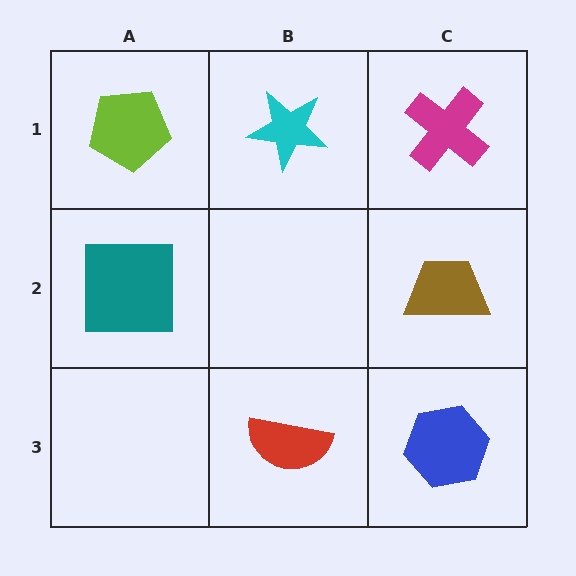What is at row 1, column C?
A magenta cross.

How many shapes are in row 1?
3 shapes.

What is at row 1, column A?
A lime pentagon.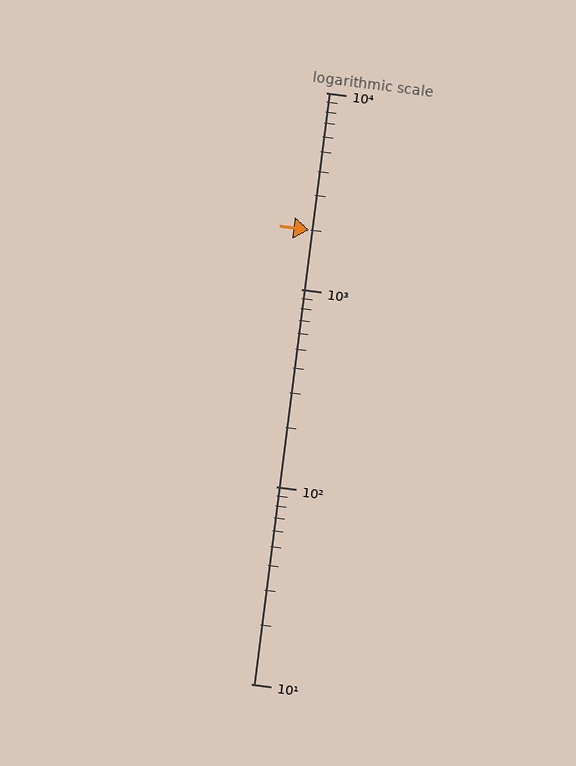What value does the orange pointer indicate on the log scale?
The pointer indicates approximately 2000.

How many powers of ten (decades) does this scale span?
The scale spans 3 decades, from 10 to 10000.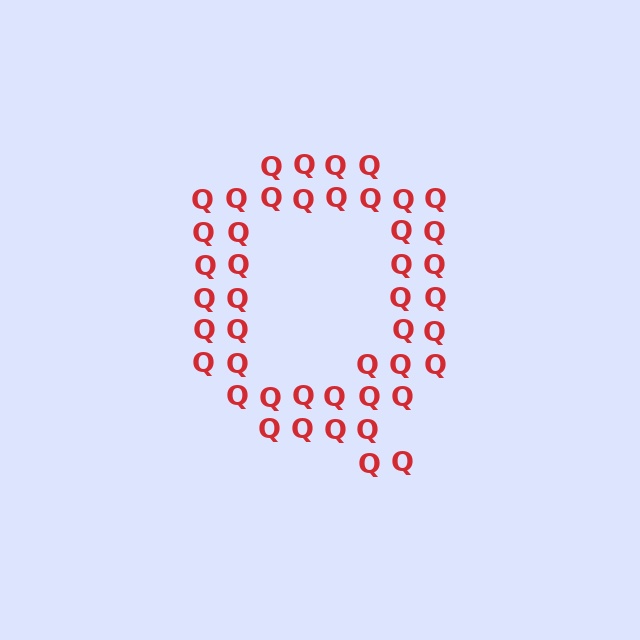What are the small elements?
The small elements are letter Q's.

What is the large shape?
The large shape is the letter Q.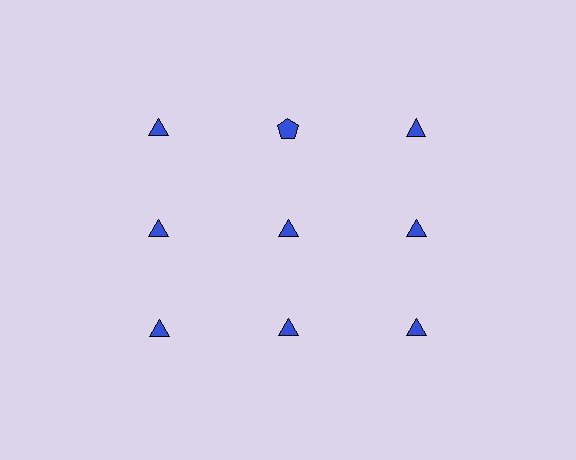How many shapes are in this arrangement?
There are 9 shapes arranged in a grid pattern.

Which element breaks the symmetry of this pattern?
The blue pentagon in the top row, second from left column breaks the symmetry. All other shapes are blue triangles.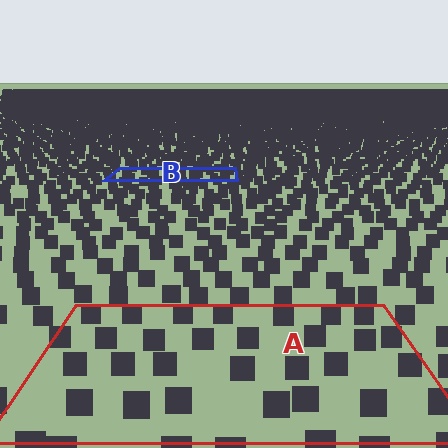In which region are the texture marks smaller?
The texture marks are smaller in region B, because it is farther away.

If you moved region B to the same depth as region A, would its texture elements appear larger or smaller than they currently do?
They would appear larger. At a closer depth, the same texture elements are projected at a bigger on-screen size.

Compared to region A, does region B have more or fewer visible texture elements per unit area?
Region B has more texture elements per unit area — they are packed more densely because it is farther away.